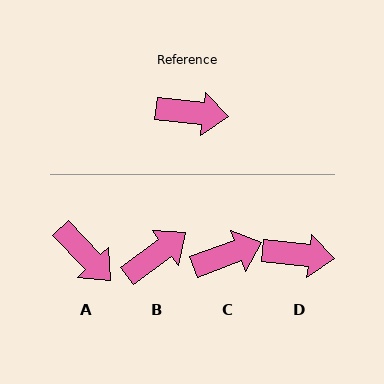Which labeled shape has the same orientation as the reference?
D.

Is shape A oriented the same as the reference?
No, it is off by about 40 degrees.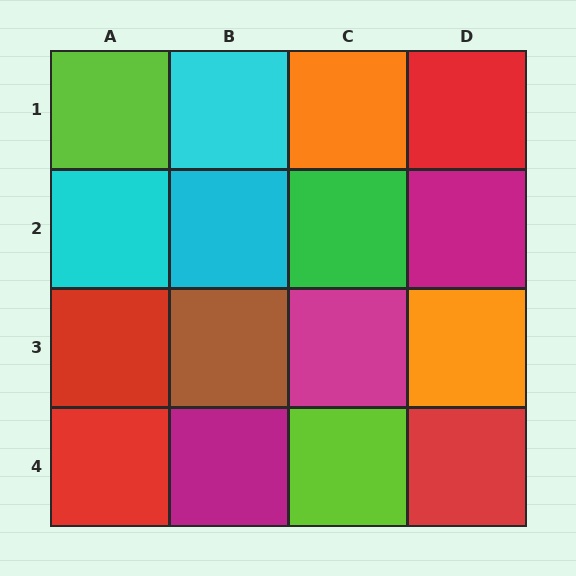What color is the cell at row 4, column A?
Red.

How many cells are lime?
2 cells are lime.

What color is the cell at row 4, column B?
Magenta.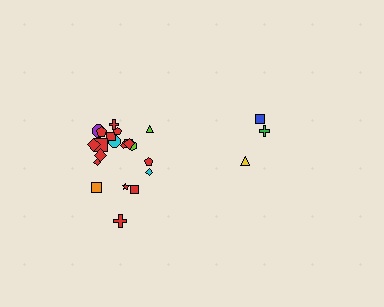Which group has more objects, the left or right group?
The left group.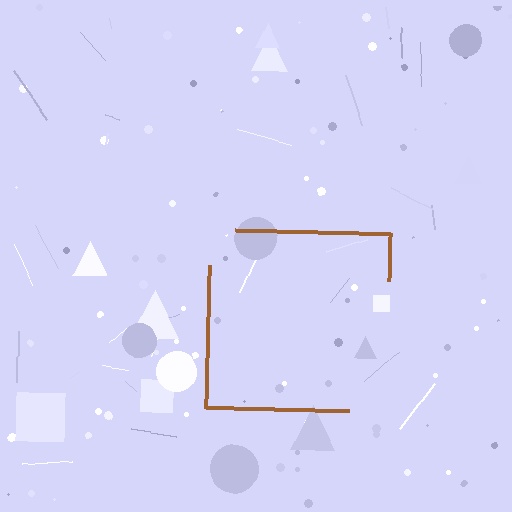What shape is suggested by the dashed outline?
The dashed outline suggests a square.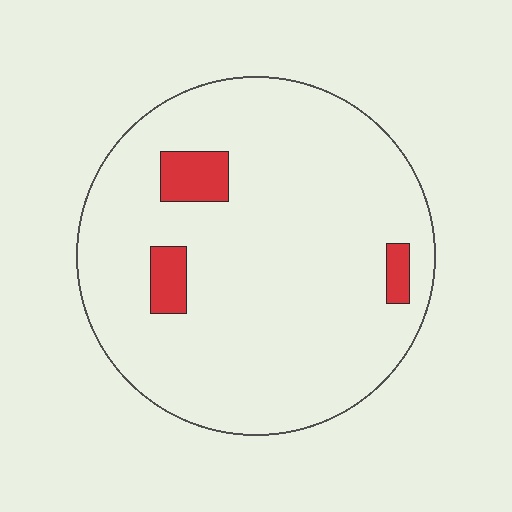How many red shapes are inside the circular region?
3.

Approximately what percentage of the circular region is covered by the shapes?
Approximately 5%.